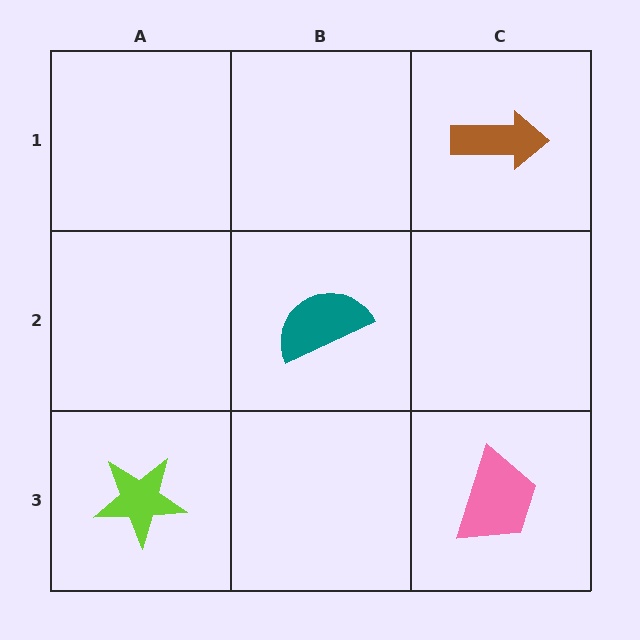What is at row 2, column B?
A teal semicircle.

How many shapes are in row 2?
1 shape.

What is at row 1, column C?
A brown arrow.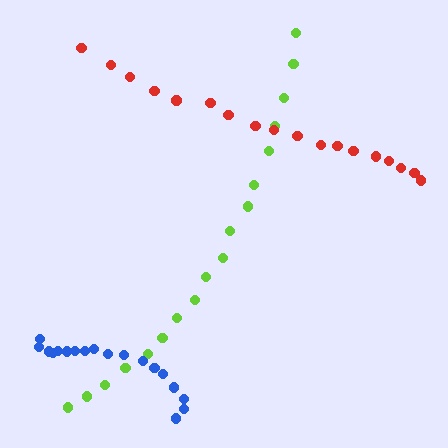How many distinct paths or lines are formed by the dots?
There are 3 distinct paths.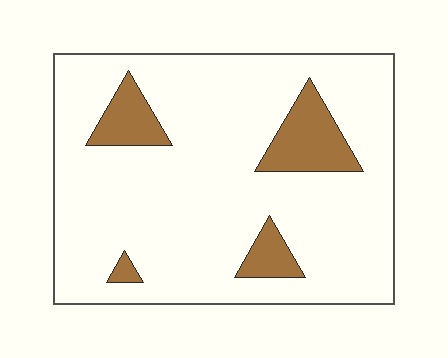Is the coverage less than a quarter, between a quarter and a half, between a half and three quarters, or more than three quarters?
Less than a quarter.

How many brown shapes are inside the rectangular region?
4.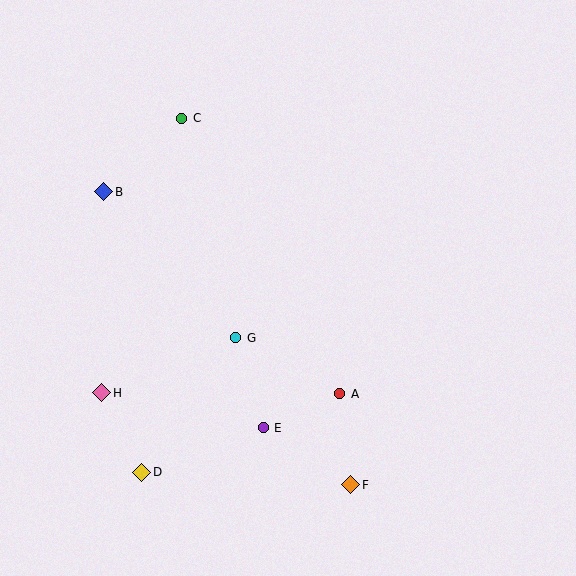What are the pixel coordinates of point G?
Point G is at (236, 338).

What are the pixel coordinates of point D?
Point D is at (142, 472).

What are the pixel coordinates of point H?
Point H is at (102, 393).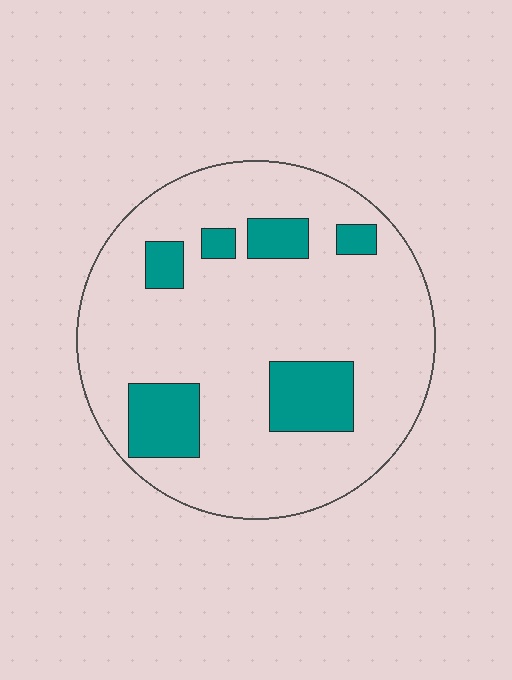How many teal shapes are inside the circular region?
6.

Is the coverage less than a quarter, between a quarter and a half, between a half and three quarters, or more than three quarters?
Less than a quarter.